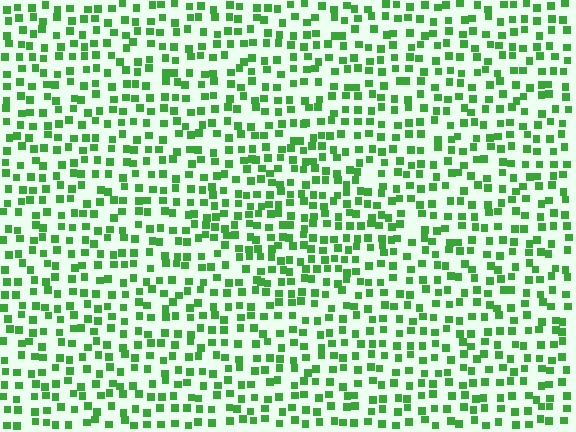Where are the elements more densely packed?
The elements are more densely packed inside the diamond boundary.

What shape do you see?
I see a diamond.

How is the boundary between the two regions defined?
The boundary is defined by a change in element density (approximately 1.4x ratio). All elements are the same color, size, and shape.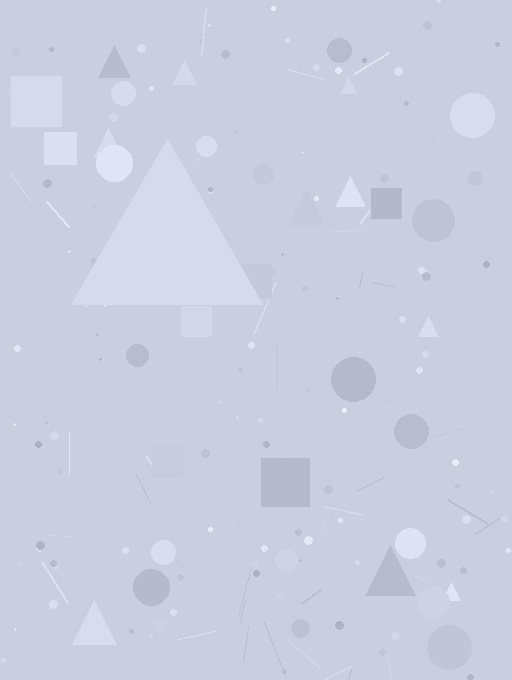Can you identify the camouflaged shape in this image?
The camouflaged shape is a triangle.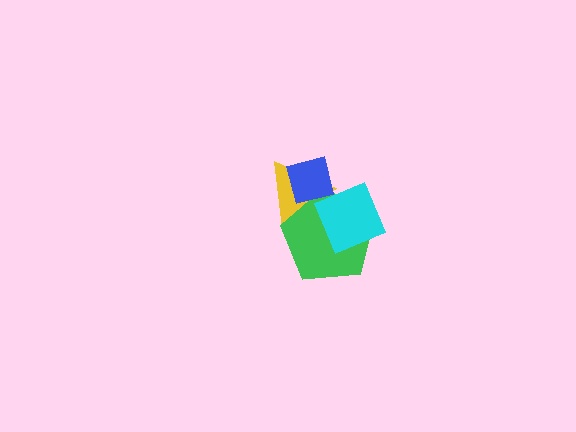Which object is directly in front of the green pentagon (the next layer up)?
The blue square is directly in front of the green pentagon.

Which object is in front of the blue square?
The cyan diamond is in front of the blue square.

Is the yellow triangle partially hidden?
Yes, it is partially covered by another shape.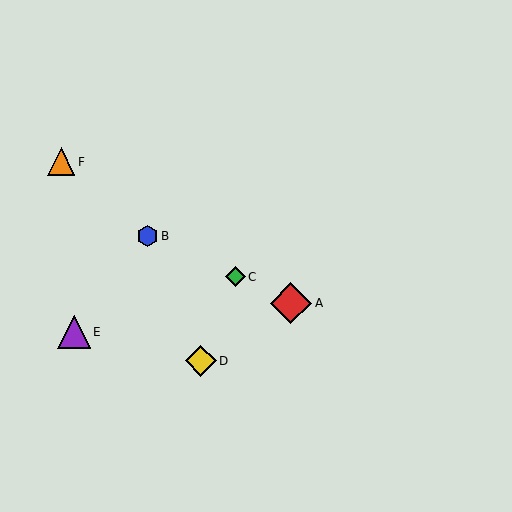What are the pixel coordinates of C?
Object C is at (235, 277).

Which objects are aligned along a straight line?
Objects A, B, C are aligned along a straight line.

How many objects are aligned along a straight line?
3 objects (A, B, C) are aligned along a straight line.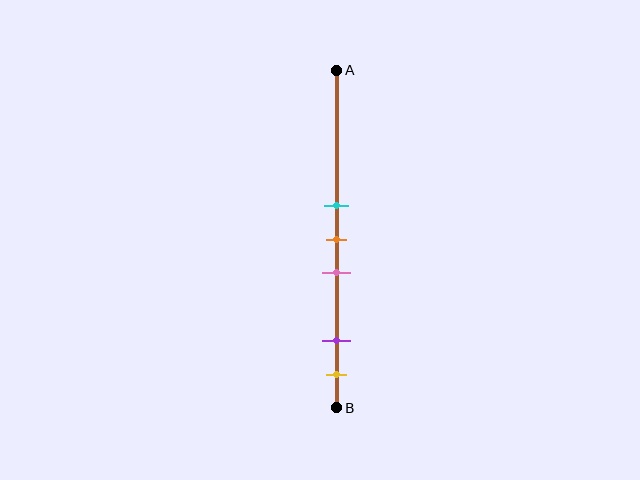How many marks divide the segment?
There are 5 marks dividing the segment.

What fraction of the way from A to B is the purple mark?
The purple mark is approximately 80% (0.8) of the way from A to B.